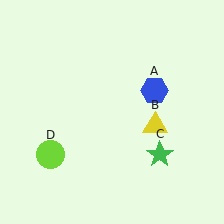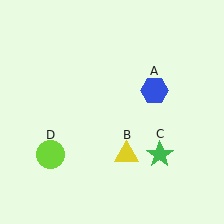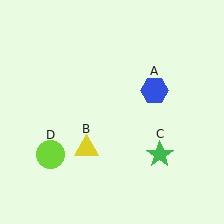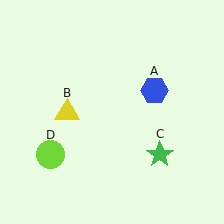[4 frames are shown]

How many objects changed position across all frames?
1 object changed position: yellow triangle (object B).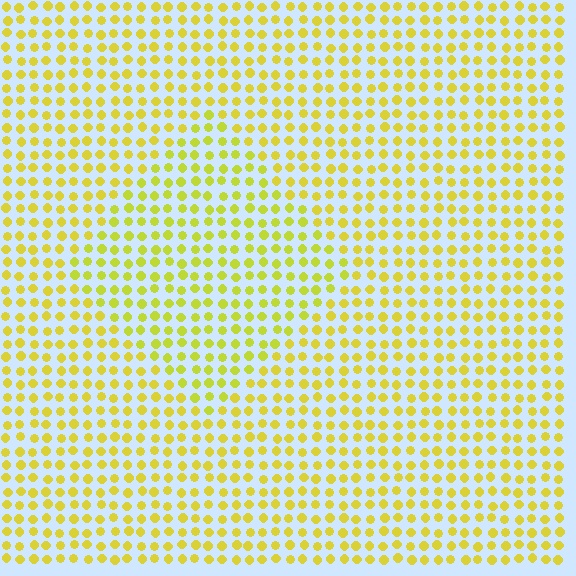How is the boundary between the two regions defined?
The boundary is defined purely by a slight shift in hue (about 13 degrees). Spacing, size, and orientation are identical on both sides.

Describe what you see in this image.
The image is filled with small yellow elements in a uniform arrangement. A diamond-shaped region is visible where the elements are tinted to a slightly different hue, forming a subtle color boundary.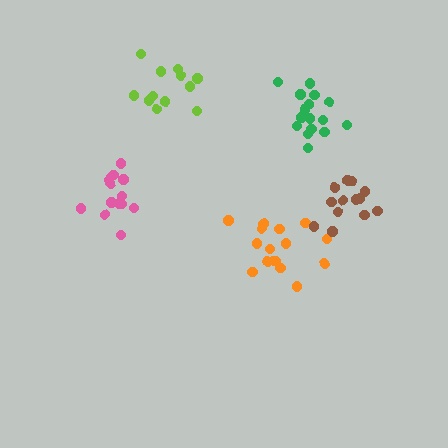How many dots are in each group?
Group 1: 16 dots, Group 2: 14 dots, Group 3: 13 dots, Group 4: 16 dots, Group 5: 12 dots (71 total).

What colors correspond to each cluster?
The clusters are colored: orange, brown, pink, green, lime.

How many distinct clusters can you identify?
There are 5 distinct clusters.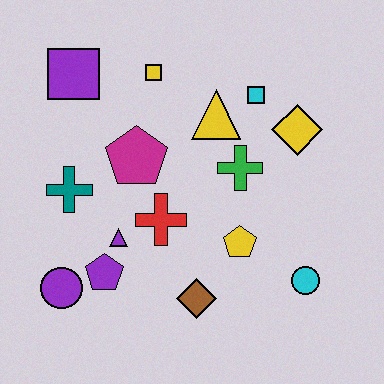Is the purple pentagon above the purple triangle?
No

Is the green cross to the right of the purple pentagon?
Yes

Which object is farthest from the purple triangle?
The yellow diamond is farthest from the purple triangle.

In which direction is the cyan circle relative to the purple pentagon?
The cyan circle is to the right of the purple pentagon.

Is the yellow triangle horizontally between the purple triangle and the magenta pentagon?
No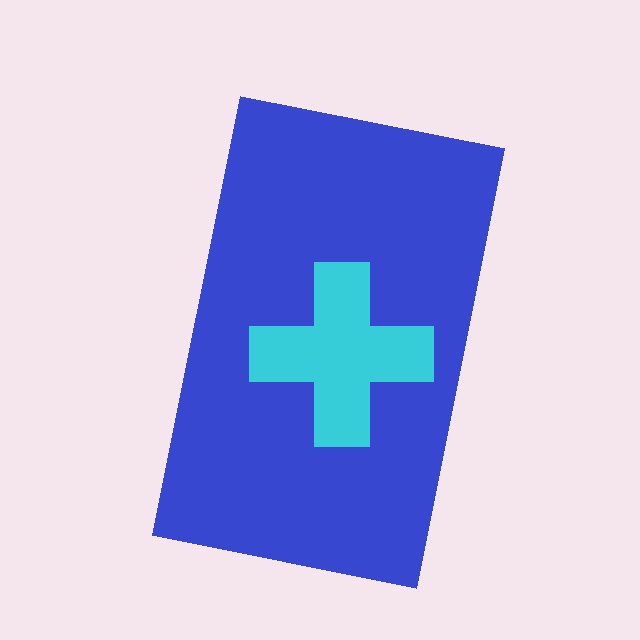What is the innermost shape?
The cyan cross.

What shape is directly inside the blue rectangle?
The cyan cross.